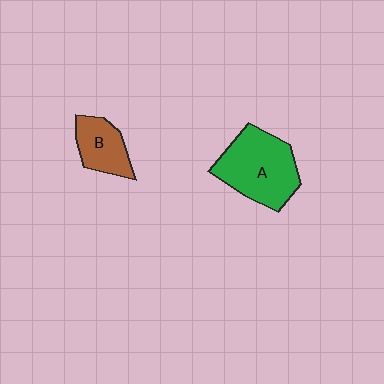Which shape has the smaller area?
Shape B (brown).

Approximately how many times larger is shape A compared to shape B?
Approximately 1.9 times.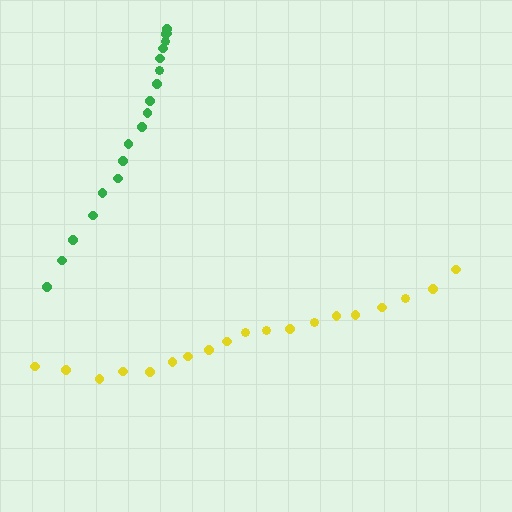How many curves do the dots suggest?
There are 2 distinct paths.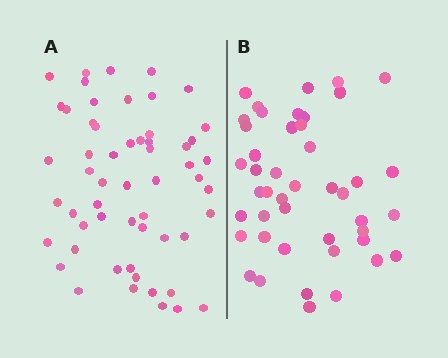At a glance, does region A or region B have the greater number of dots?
Region A (the left region) has more dots.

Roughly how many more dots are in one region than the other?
Region A has roughly 12 or so more dots than region B.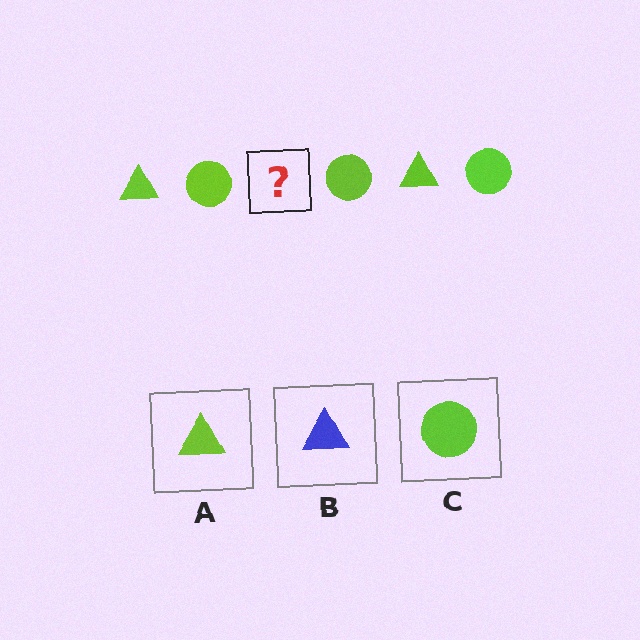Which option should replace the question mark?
Option A.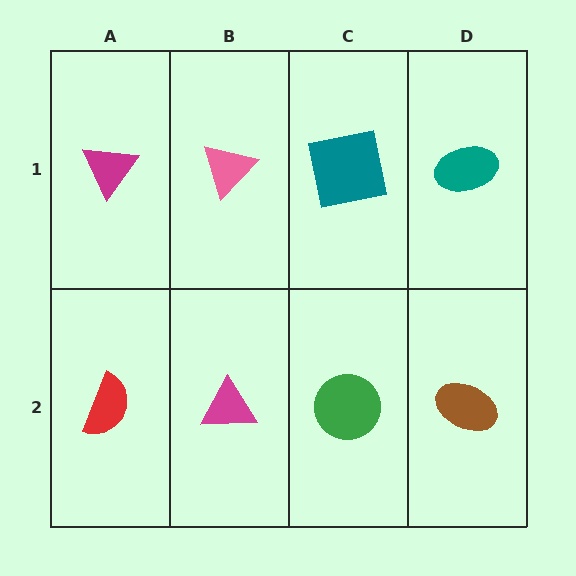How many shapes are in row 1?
4 shapes.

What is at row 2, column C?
A green circle.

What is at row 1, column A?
A magenta triangle.